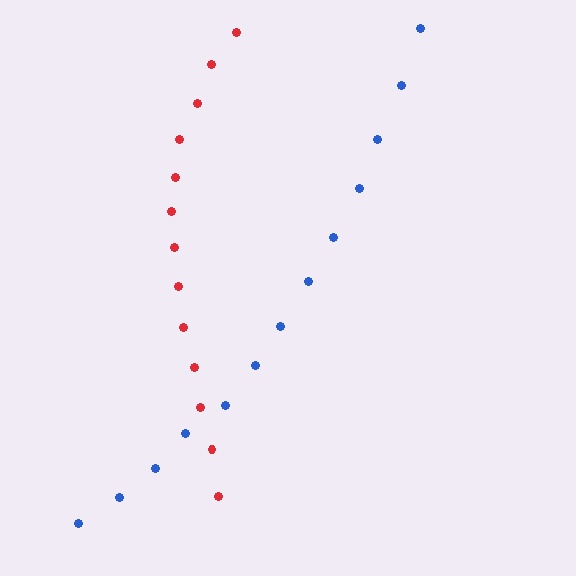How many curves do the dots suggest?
There are 2 distinct paths.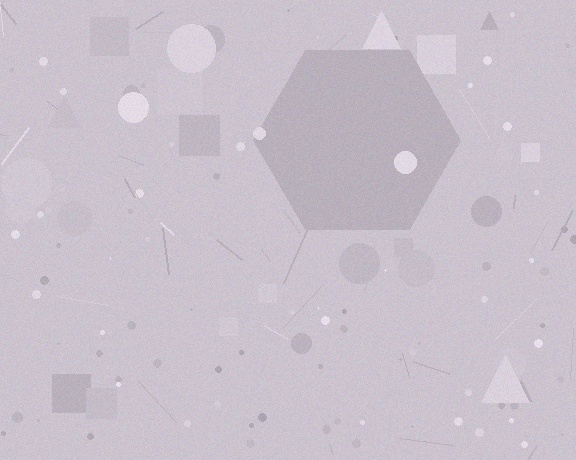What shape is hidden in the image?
A hexagon is hidden in the image.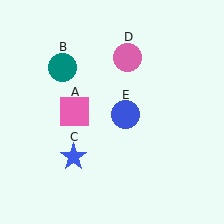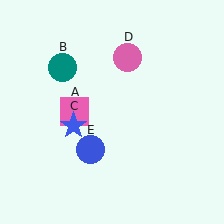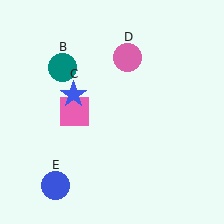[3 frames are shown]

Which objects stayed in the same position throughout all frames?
Pink square (object A) and teal circle (object B) and pink circle (object D) remained stationary.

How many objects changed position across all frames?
2 objects changed position: blue star (object C), blue circle (object E).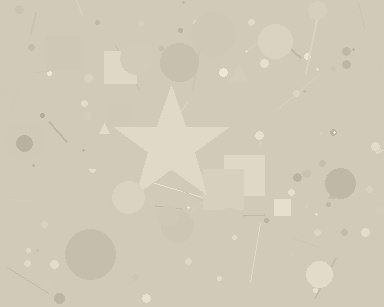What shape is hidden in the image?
A star is hidden in the image.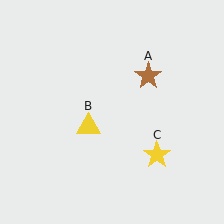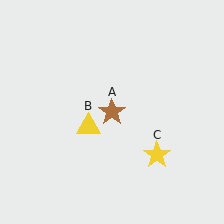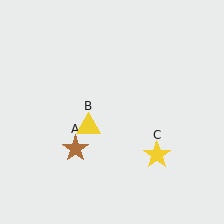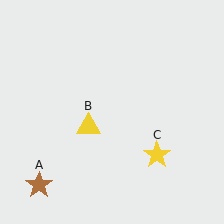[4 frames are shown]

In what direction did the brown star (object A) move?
The brown star (object A) moved down and to the left.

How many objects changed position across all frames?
1 object changed position: brown star (object A).